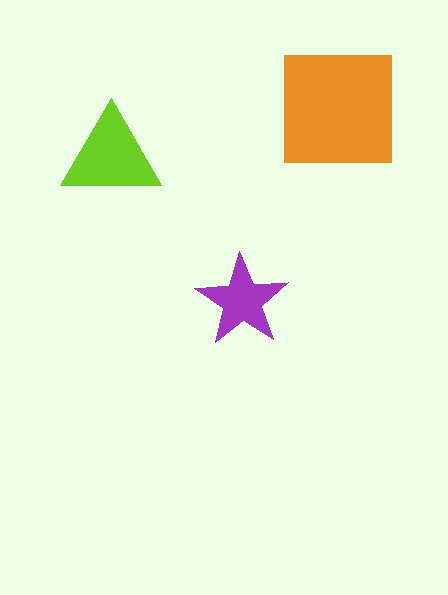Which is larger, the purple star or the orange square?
The orange square.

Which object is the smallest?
The purple star.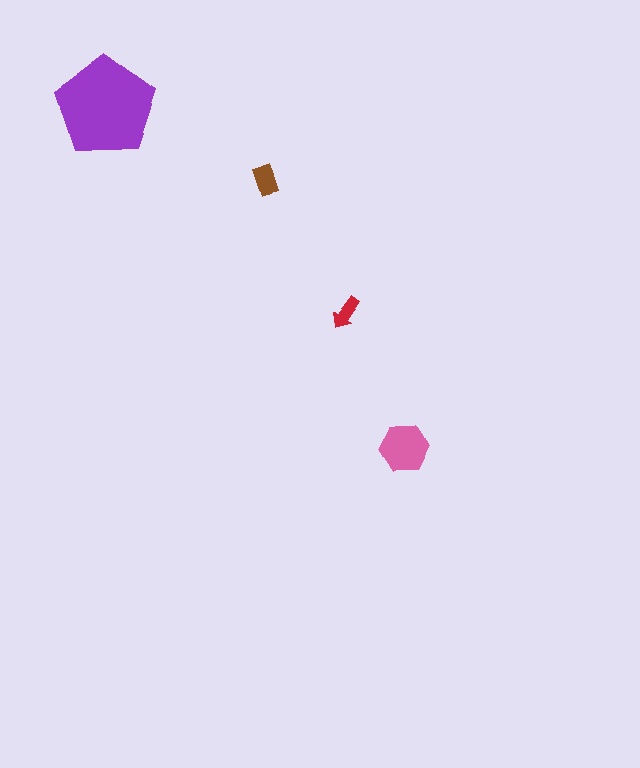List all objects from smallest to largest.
The red arrow, the brown rectangle, the pink hexagon, the purple pentagon.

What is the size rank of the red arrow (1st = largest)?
4th.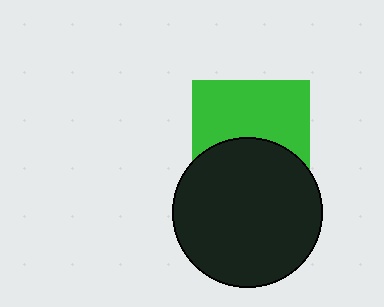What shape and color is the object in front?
The object in front is a black circle.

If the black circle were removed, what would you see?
You would see the complete green square.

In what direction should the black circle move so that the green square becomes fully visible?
The black circle should move down. That is the shortest direction to clear the overlap and leave the green square fully visible.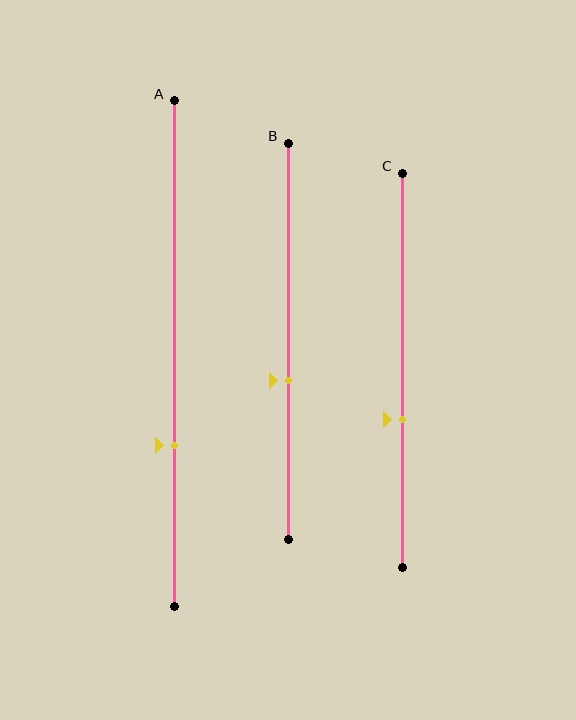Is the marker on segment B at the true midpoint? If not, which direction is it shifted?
No, the marker on segment B is shifted downward by about 10% of the segment length.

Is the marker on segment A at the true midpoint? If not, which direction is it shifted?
No, the marker on segment A is shifted downward by about 18% of the segment length.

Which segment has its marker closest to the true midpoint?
Segment B has its marker closest to the true midpoint.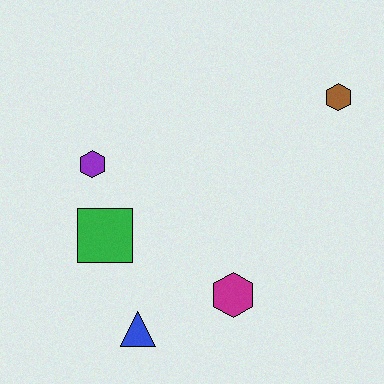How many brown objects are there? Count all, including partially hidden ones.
There is 1 brown object.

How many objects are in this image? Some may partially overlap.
There are 5 objects.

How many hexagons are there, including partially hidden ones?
There are 3 hexagons.